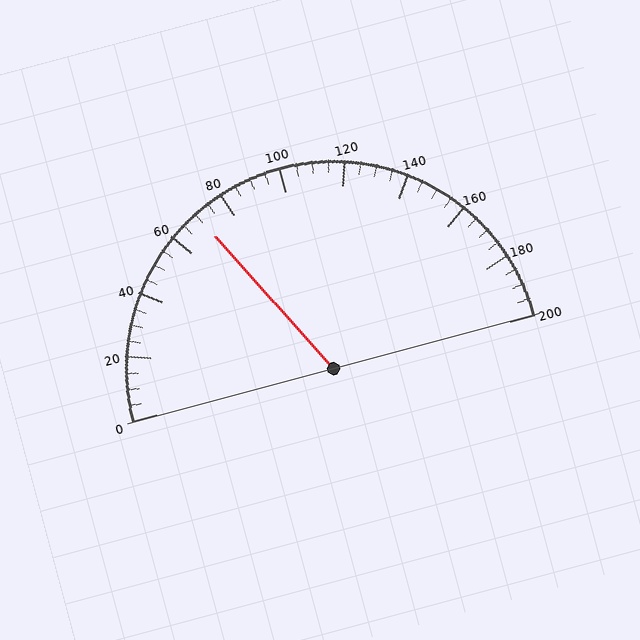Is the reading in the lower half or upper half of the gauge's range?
The reading is in the lower half of the range (0 to 200).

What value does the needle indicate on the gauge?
The needle indicates approximately 70.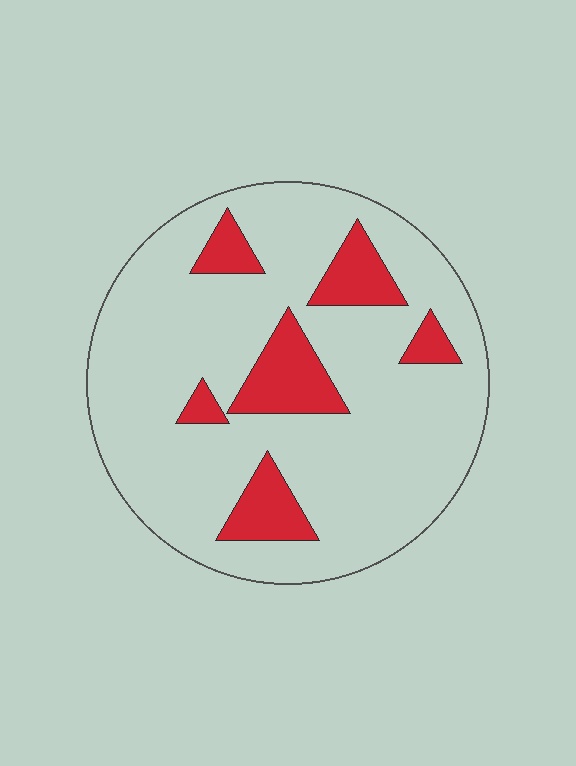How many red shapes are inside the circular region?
6.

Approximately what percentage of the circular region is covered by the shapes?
Approximately 15%.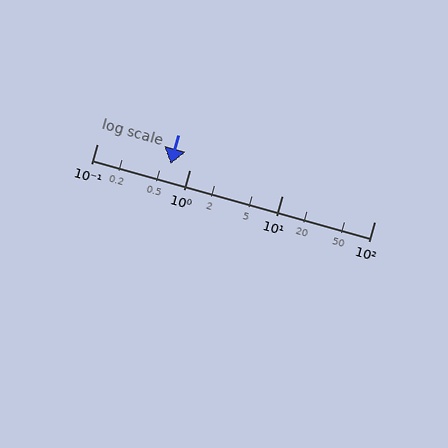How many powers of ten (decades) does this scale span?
The scale spans 3 decades, from 0.1 to 100.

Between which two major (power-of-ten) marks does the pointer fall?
The pointer is between 0.1 and 1.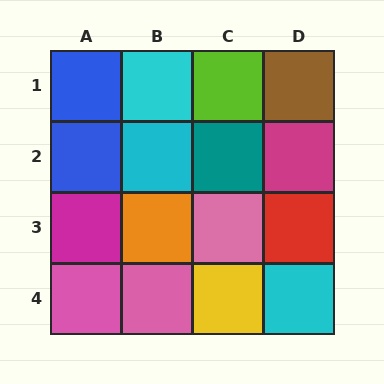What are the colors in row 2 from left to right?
Blue, cyan, teal, magenta.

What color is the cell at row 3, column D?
Red.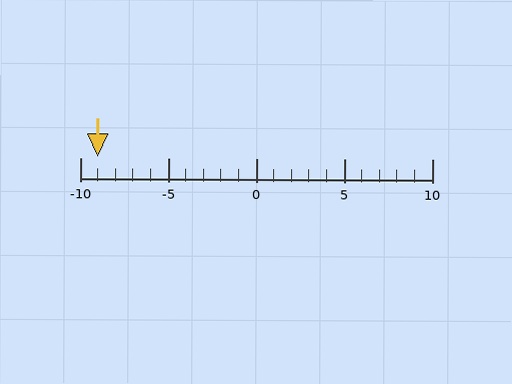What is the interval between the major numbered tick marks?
The major tick marks are spaced 5 units apart.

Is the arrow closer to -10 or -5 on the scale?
The arrow is closer to -10.